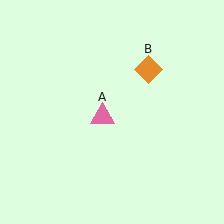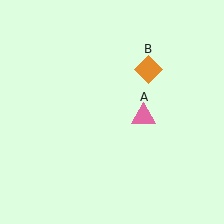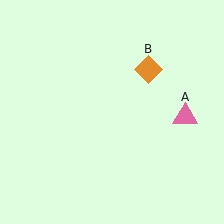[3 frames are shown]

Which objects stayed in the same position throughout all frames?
Orange diamond (object B) remained stationary.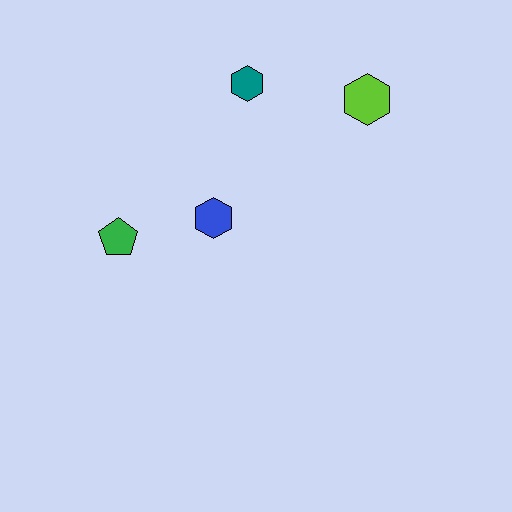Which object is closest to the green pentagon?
The blue hexagon is closest to the green pentagon.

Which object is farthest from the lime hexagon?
The green pentagon is farthest from the lime hexagon.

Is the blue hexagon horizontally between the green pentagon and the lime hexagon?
Yes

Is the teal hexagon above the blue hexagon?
Yes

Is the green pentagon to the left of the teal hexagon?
Yes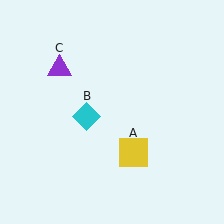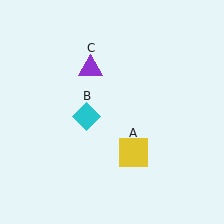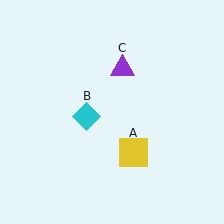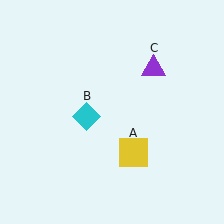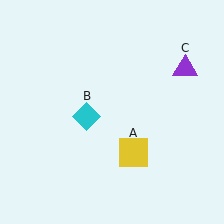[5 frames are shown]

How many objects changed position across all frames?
1 object changed position: purple triangle (object C).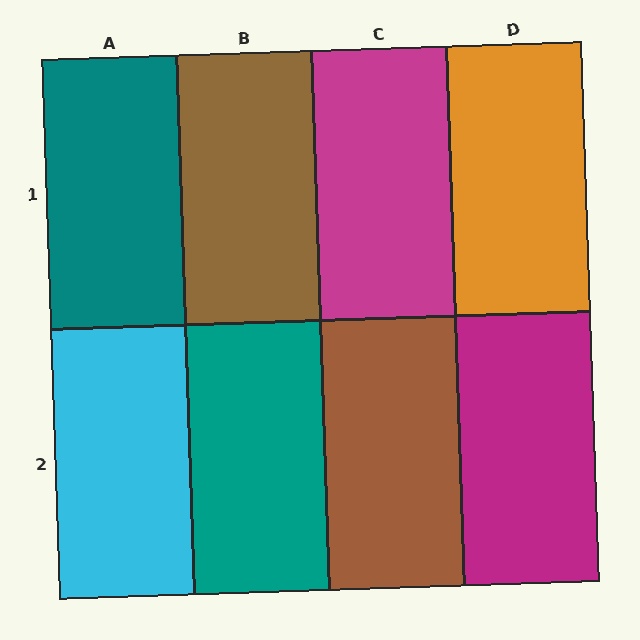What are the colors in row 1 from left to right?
Teal, brown, magenta, orange.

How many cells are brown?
2 cells are brown.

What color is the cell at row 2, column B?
Teal.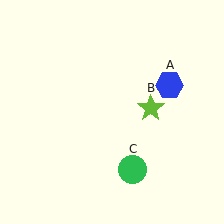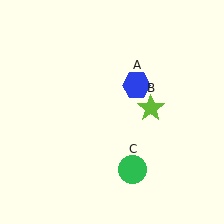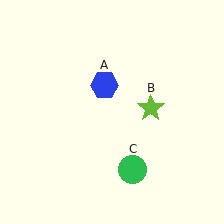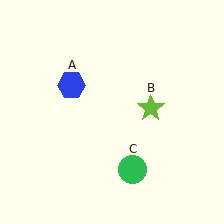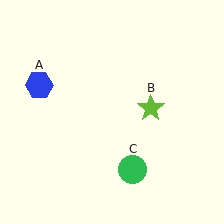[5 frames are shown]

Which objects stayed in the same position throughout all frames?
Lime star (object B) and green circle (object C) remained stationary.